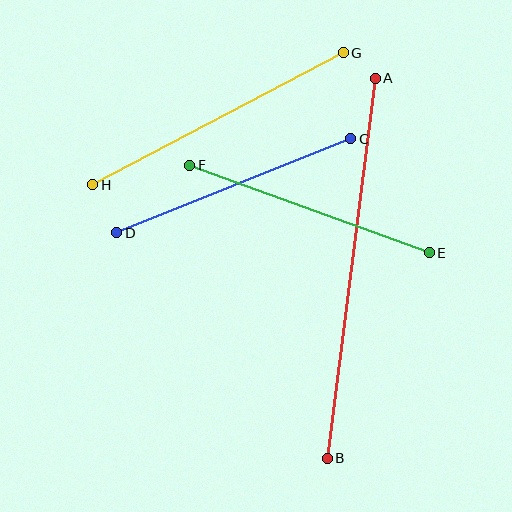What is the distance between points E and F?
The distance is approximately 255 pixels.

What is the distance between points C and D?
The distance is approximately 252 pixels.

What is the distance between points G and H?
The distance is approximately 283 pixels.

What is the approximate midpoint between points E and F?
The midpoint is at approximately (309, 209) pixels.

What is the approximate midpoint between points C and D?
The midpoint is at approximately (234, 186) pixels.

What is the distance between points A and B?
The distance is approximately 383 pixels.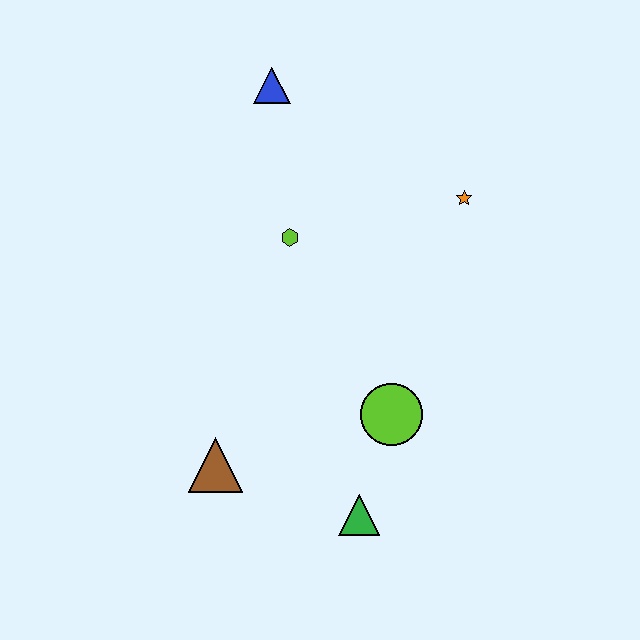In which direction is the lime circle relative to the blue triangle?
The lime circle is below the blue triangle.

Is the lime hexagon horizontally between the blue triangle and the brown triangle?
No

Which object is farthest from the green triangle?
The blue triangle is farthest from the green triangle.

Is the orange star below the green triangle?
No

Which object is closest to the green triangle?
The lime circle is closest to the green triangle.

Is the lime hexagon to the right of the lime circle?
No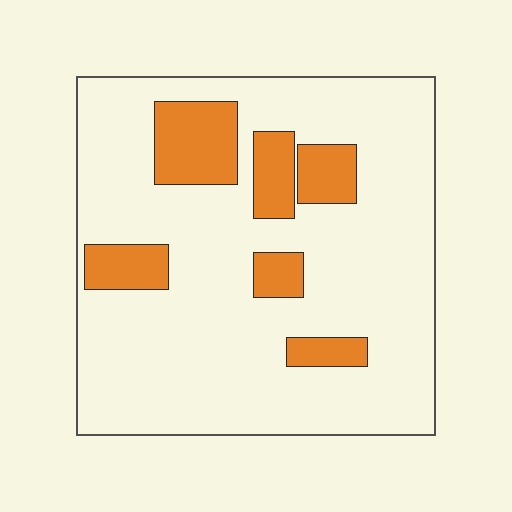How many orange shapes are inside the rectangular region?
6.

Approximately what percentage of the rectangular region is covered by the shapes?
Approximately 20%.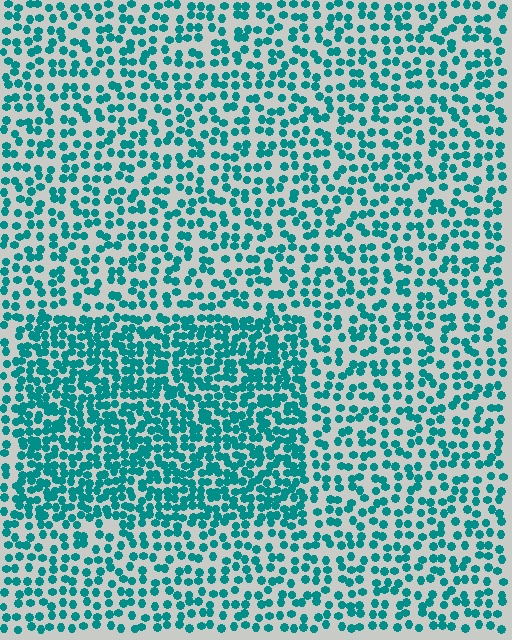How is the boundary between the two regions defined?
The boundary is defined by a change in element density (approximately 1.8x ratio). All elements are the same color, size, and shape.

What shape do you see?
I see a rectangle.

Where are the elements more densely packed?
The elements are more densely packed inside the rectangle boundary.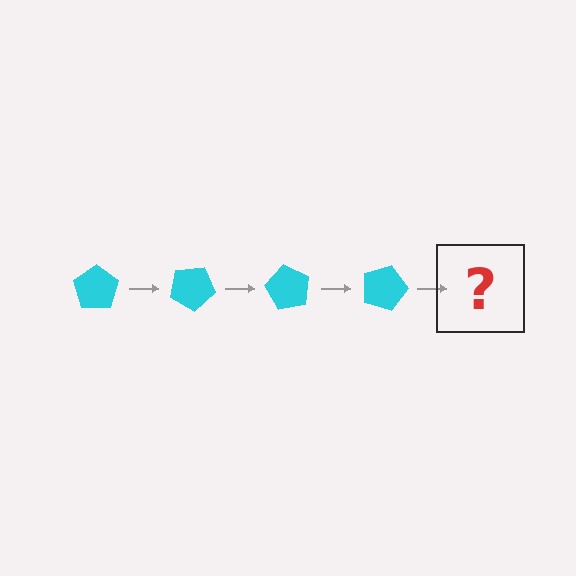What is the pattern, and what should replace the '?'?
The pattern is that the pentagon rotates 30 degrees each step. The '?' should be a cyan pentagon rotated 120 degrees.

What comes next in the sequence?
The next element should be a cyan pentagon rotated 120 degrees.